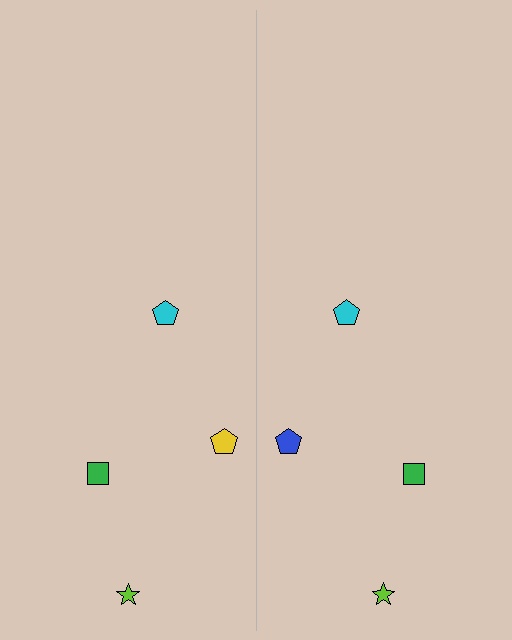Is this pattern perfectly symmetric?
No, the pattern is not perfectly symmetric. The blue pentagon on the right side breaks the symmetry — its mirror counterpart is yellow.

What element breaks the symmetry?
The blue pentagon on the right side breaks the symmetry — its mirror counterpart is yellow.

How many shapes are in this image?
There are 8 shapes in this image.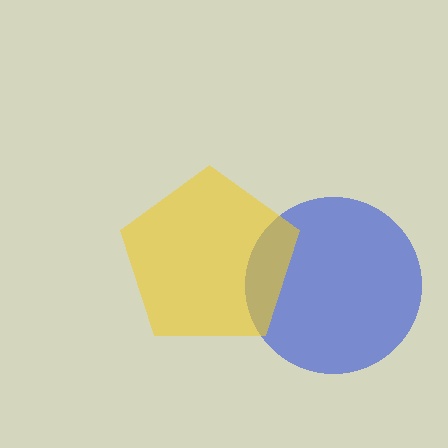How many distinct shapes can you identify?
There are 2 distinct shapes: a blue circle, a yellow pentagon.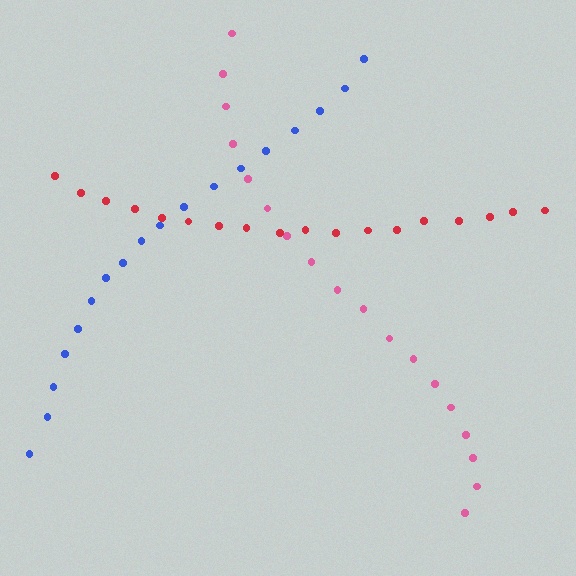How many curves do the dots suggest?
There are 3 distinct paths.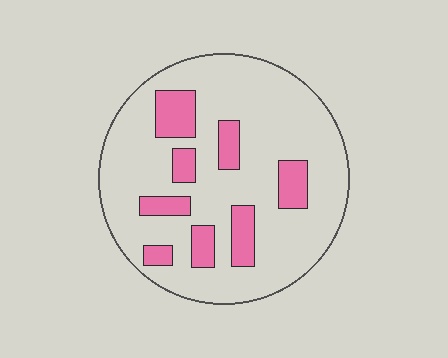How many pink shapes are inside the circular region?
8.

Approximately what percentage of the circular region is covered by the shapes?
Approximately 20%.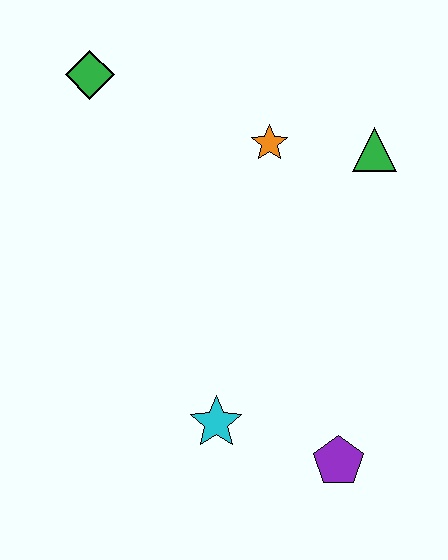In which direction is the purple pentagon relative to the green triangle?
The purple pentagon is below the green triangle.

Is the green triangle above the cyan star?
Yes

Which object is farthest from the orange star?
The purple pentagon is farthest from the orange star.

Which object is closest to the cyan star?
The purple pentagon is closest to the cyan star.